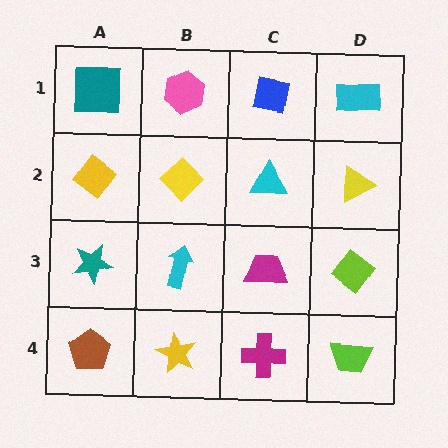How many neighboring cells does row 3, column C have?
4.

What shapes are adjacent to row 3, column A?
A yellow diamond (row 2, column A), a brown pentagon (row 4, column A), a cyan arrow (row 3, column B).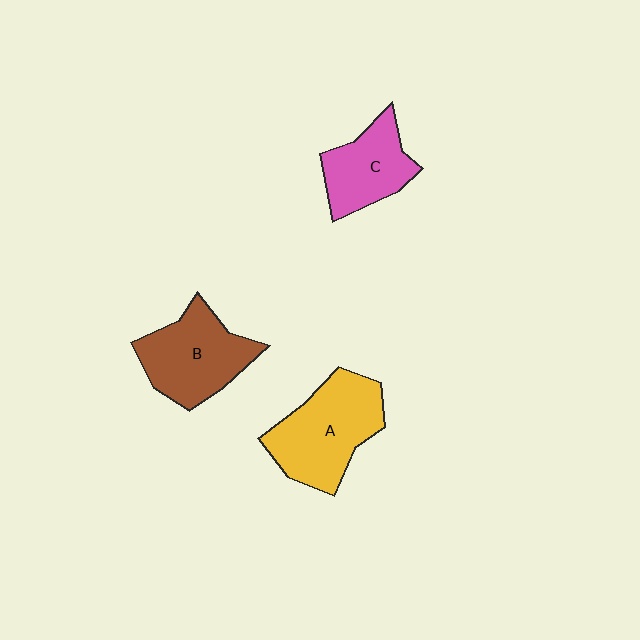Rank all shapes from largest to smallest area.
From largest to smallest: A (yellow), B (brown), C (pink).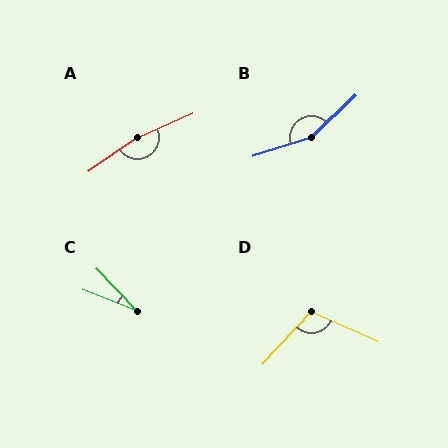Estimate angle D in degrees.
Approximately 110 degrees.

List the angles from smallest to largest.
C (26°), D (110°), B (154°), A (169°).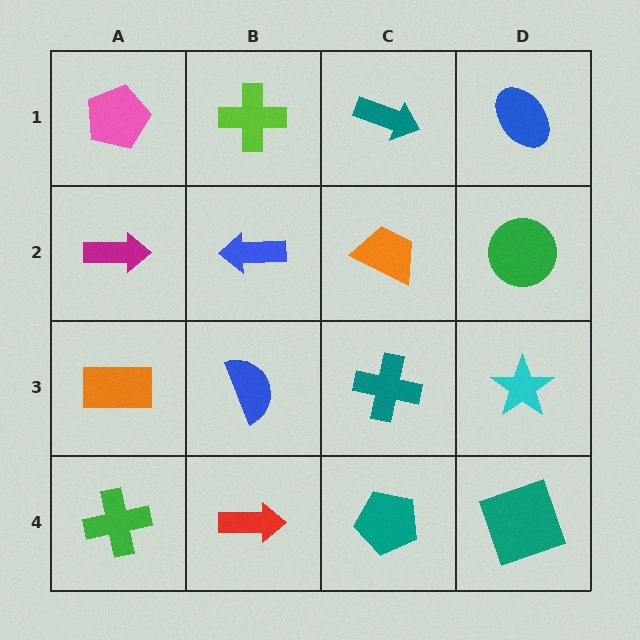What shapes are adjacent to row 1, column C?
An orange trapezoid (row 2, column C), a lime cross (row 1, column B), a blue ellipse (row 1, column D).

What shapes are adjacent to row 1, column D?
A green circle (row 2, column D), a teal arrow (row 1, column C).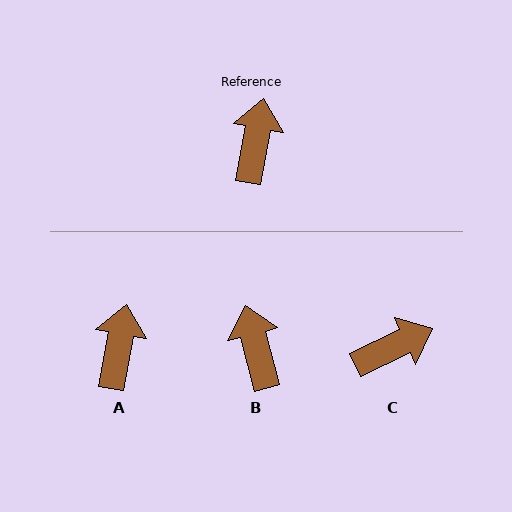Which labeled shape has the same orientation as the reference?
A.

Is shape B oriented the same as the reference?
No, it is off by about 25 degrees.